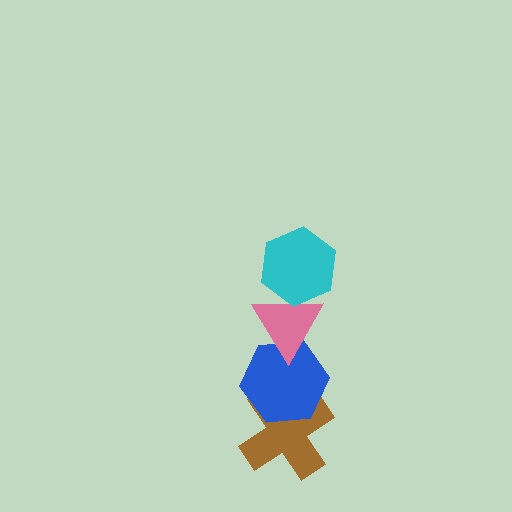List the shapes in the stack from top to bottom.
From top to bottom: the cyan hexagon, the pink triangle, the blue hexagon, the brown cross.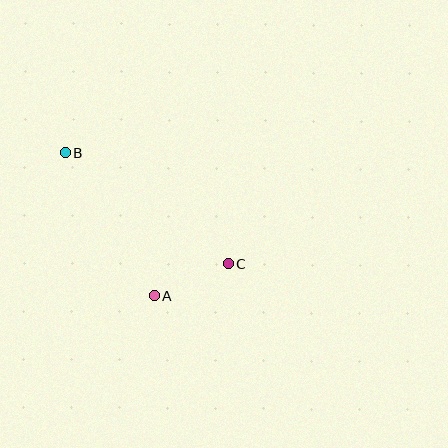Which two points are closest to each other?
Points A and C are closest to each other.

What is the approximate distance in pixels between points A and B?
The distance between A and B is approximately 167 pixels.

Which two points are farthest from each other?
Points B and C are farthest from each other.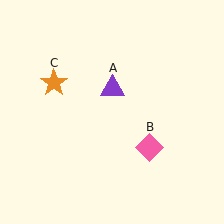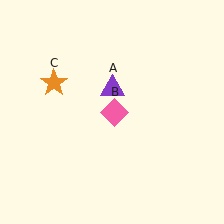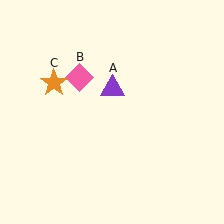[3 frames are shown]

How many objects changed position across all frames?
1 object changed position: pink diamond (object B).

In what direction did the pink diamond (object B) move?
The pink diamond (object B) moved up and to the left.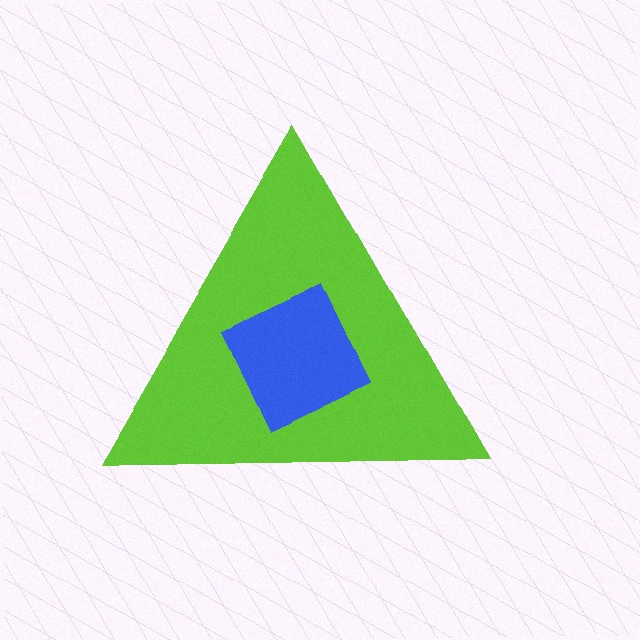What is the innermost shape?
The blue square.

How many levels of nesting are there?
2.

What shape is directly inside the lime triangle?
The blue square.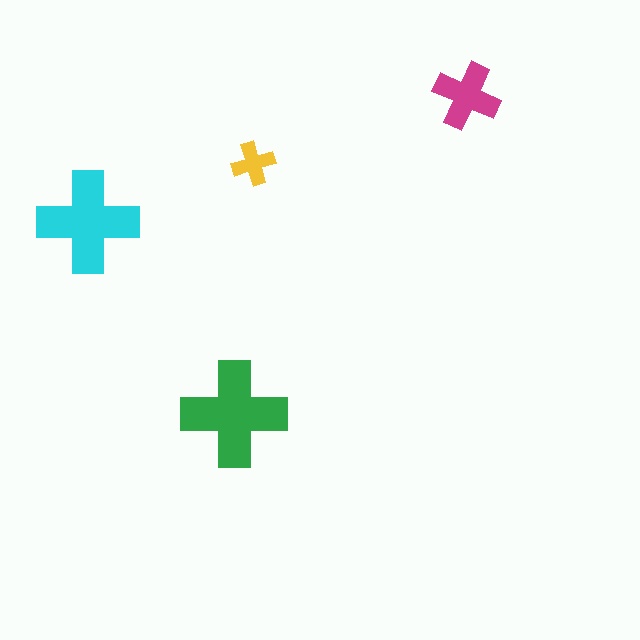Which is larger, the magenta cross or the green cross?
The green one.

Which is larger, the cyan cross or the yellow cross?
The cyan one.